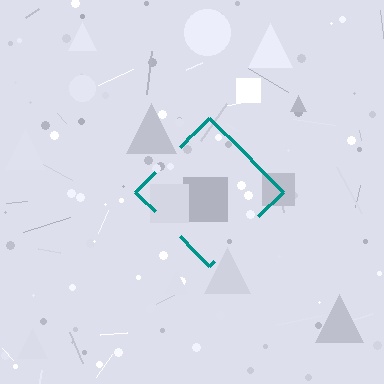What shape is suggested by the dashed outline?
The dashed outline suggests a diamond.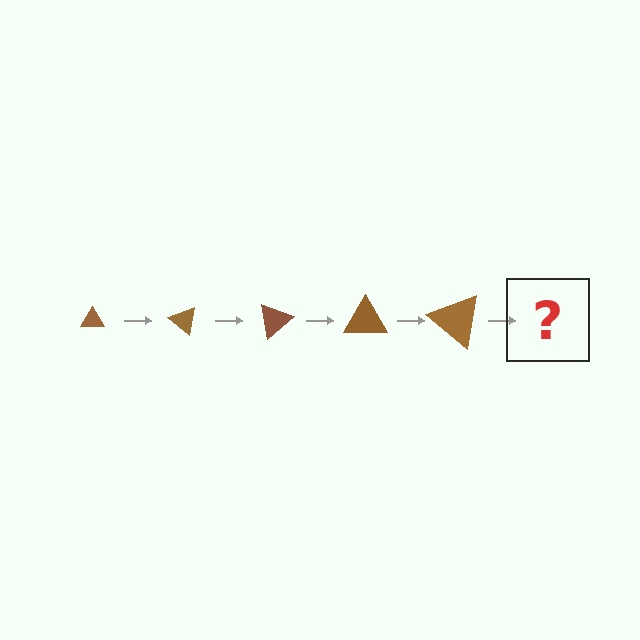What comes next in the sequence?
The next element should be a triangle, larger than the previous one and rotated 200 degrees from the start.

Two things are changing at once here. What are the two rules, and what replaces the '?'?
The two rules are that the triangle grows larger each step and it rotates 40 degrees each step. The '?' should be a triangle, larger than the previous one and rotated 200 degrees from the start.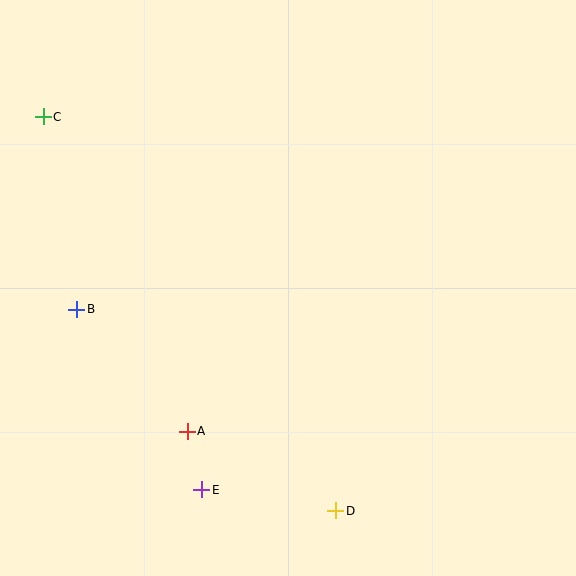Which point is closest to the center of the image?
Point A at (187, 431) is closest to the center.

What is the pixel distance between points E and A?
The distance between E and A is 60 pixels.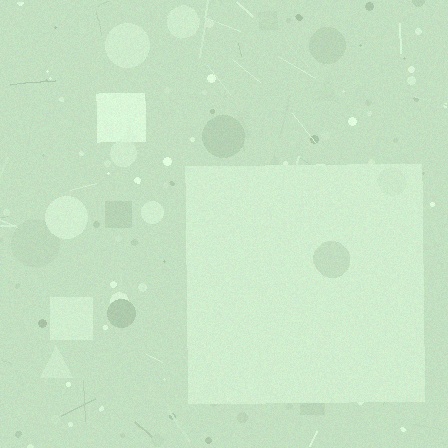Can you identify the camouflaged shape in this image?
The camouflaged shape is a square.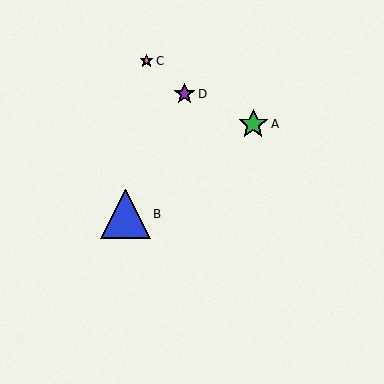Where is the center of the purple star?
The center of the purple star is at (184, 94).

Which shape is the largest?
The blue triangle (labeled B) is the largest.